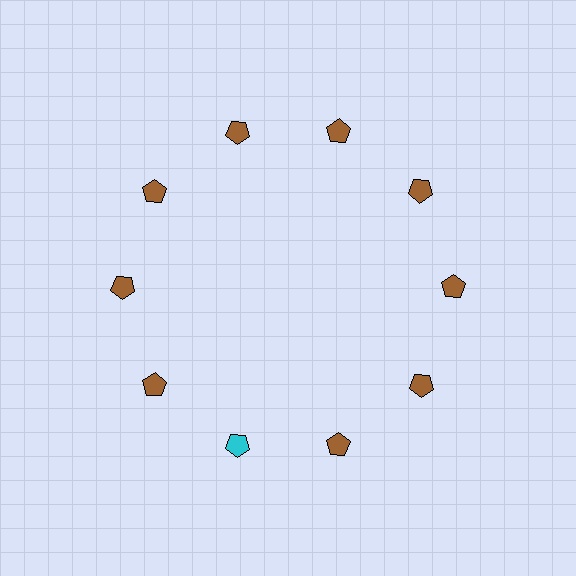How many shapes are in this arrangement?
There are 10 shapes arranged in a ring pattern.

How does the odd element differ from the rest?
It has a different color: cyan instead of brown.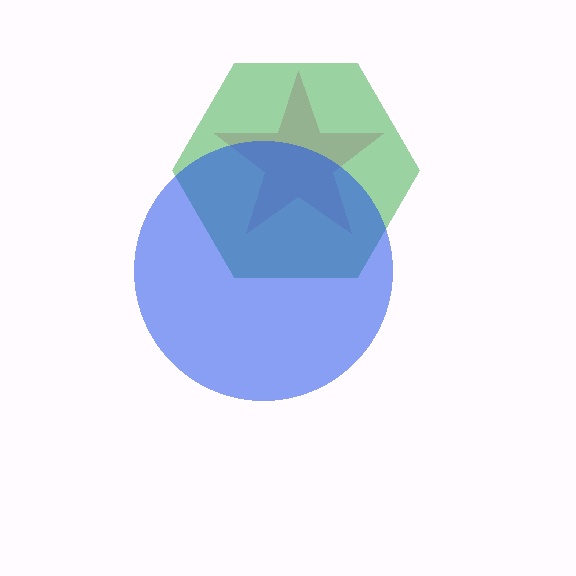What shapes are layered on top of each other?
The layered shapes are: a pink star, a green hexagon, a blue circle.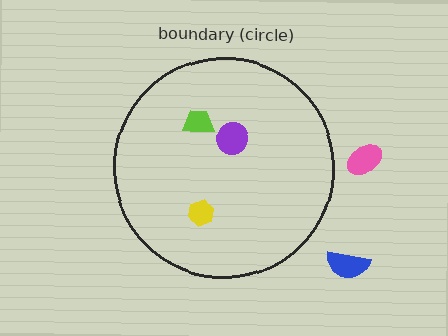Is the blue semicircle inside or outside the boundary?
Outside.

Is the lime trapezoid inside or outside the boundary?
Inside.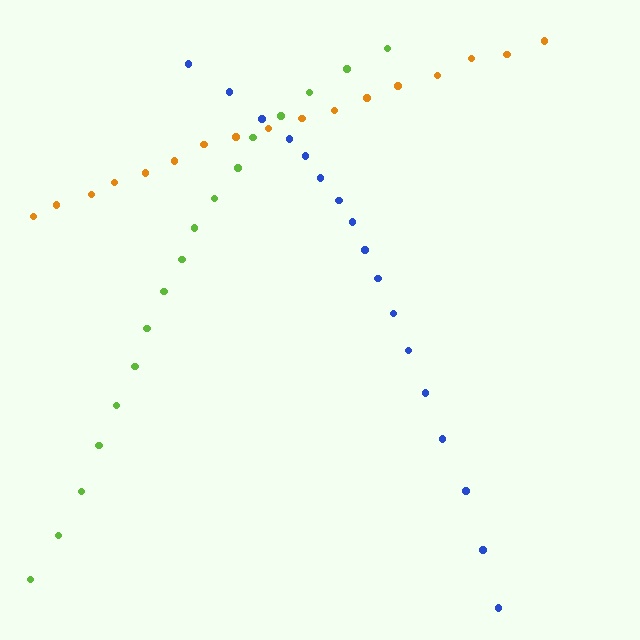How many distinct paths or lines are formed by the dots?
There are 3 distinct paths.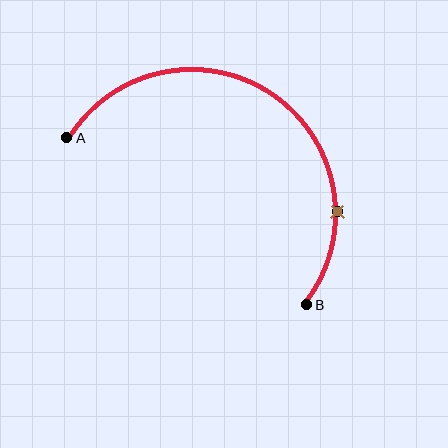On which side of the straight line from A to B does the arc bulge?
The arc bulges above and to the right of the straight line connecting A and B.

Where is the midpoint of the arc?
The arc midpoint is the point on the curve farthest from the straight line joining A and B. It sits above and to the right of that line.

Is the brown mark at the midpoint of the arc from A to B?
No. The brown mark lies on the arc but is closer to endpoint B. The arc midpoint would be at the point on the curve equidistant along the arc from both A and B.